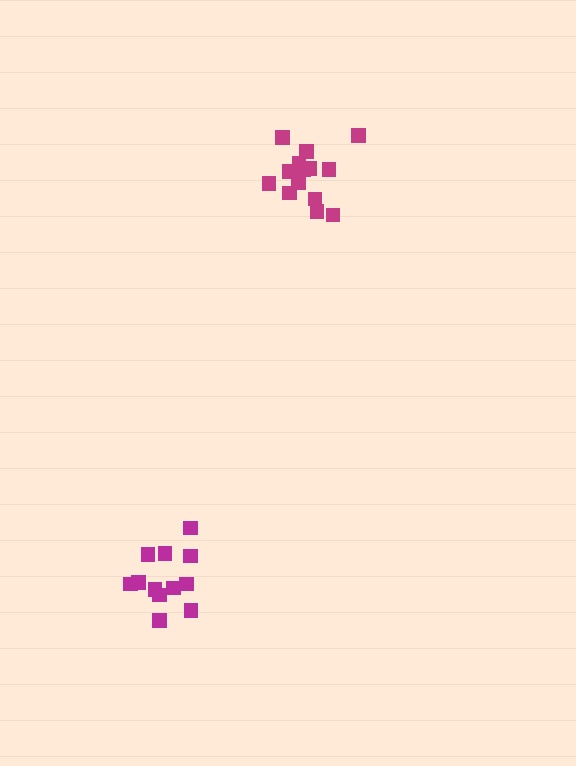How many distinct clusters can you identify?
There are 2 distinct clusters.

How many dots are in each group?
Group 1: 12 dots, Group 2: 14 dots (26 total).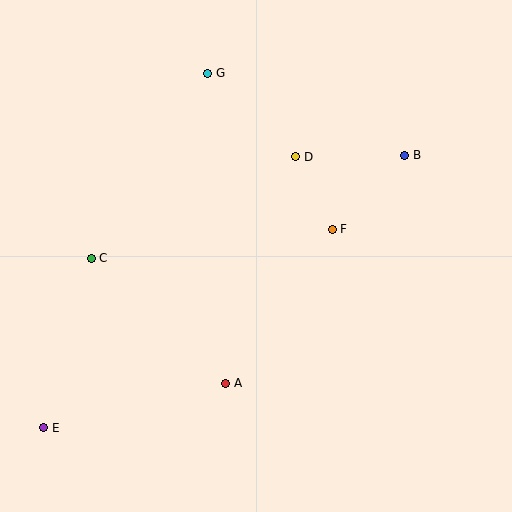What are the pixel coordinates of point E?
Point E is at (44, 428).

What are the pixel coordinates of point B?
Point B is at (405, 155).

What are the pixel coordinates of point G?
Point G is at (208, 73).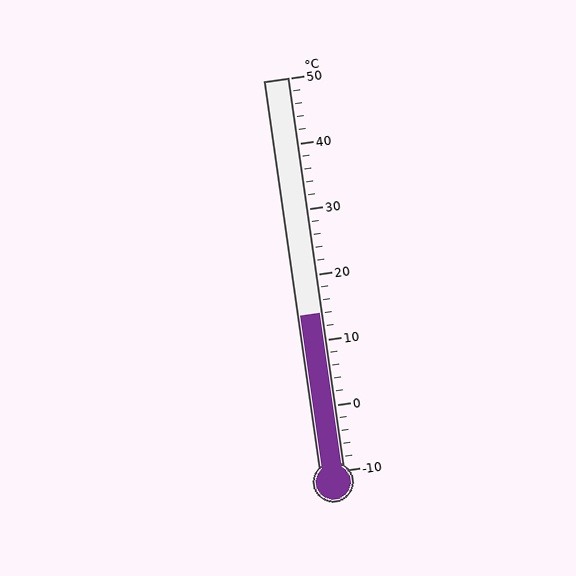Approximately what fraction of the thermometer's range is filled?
The thermometer is filled to approximately 40% of its range.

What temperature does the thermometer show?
The thermometer shows approximately 14°C.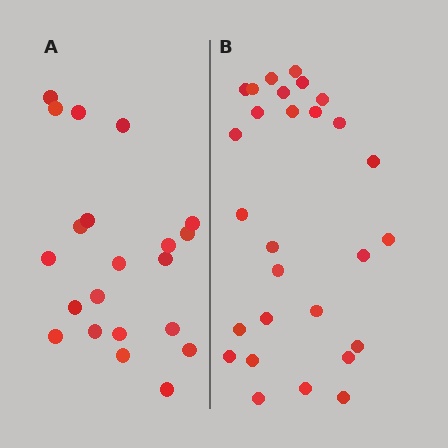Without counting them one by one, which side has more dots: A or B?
Region B (the right region) has more dots.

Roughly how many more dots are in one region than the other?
Region B has roughly 8 or so more dots than region A.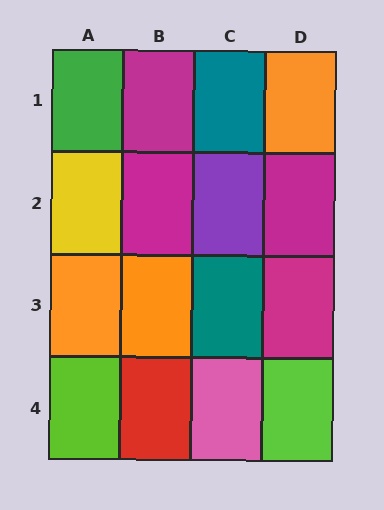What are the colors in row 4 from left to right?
Lime, red, pink, lime.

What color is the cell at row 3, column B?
Orange.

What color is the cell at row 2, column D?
Magenta.